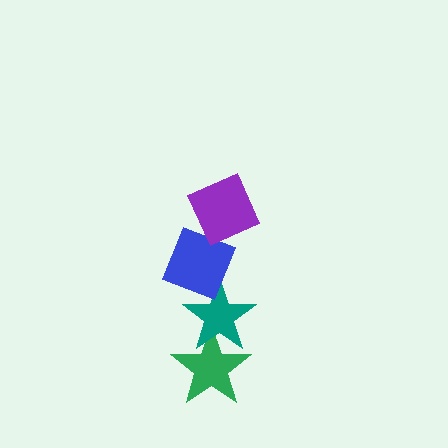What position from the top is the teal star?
The teal star is 3rd from the top.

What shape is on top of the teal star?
The blue diamond is on top of the teal star.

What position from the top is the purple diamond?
The purple diamond is 1st from the top.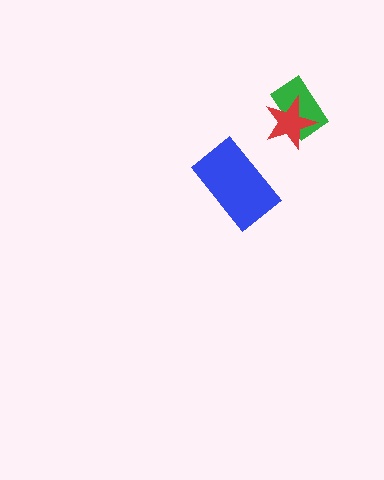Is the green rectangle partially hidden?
Yes, it is partially covered by another shape.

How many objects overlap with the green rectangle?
1 object overlaps with the green rectangle.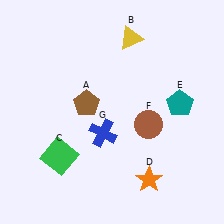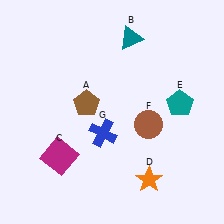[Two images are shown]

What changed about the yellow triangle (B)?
In Image 1, B is yellow. In Image 2, it changed to teal.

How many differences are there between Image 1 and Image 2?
There are 2 differences between the two images.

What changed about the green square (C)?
In Image 1, C is green. In Image 2, it changed to magenta.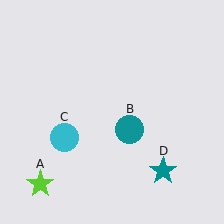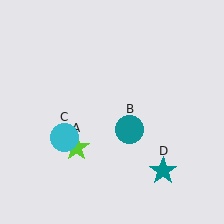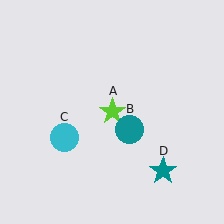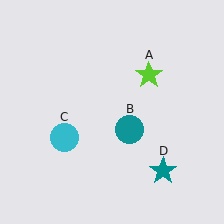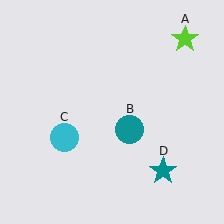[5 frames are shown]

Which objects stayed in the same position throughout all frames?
Teal circle (object B) and cyan circle (object C) and teal star (object D) remained stationary.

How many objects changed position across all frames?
1 object changed position: lime star (object A).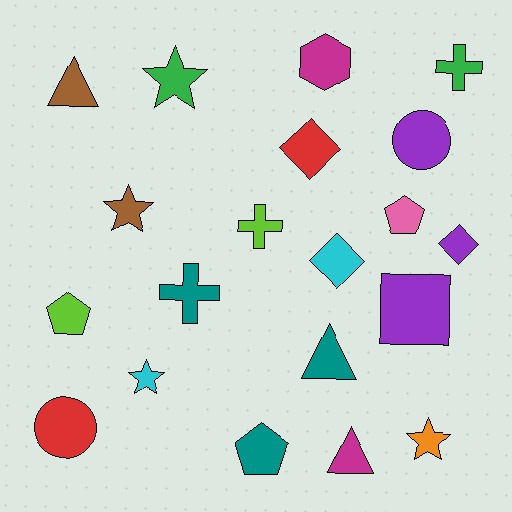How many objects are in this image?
There are 20 objects.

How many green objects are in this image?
There are 2 green objects.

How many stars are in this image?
There are 4 stars.